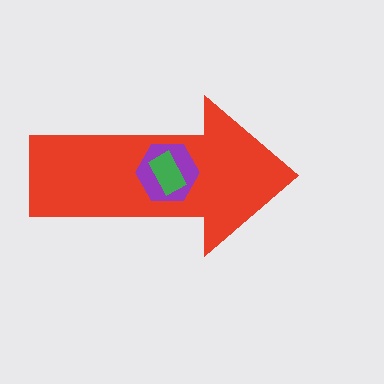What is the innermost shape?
The green rectangle.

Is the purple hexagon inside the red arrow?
Yes.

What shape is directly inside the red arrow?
The purple hexagon.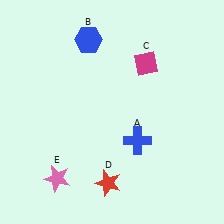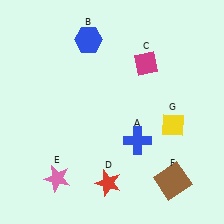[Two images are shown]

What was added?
A brown square (F), a yellow diamond (G) were added in Image 2.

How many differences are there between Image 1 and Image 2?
There are 2 differences between the two images.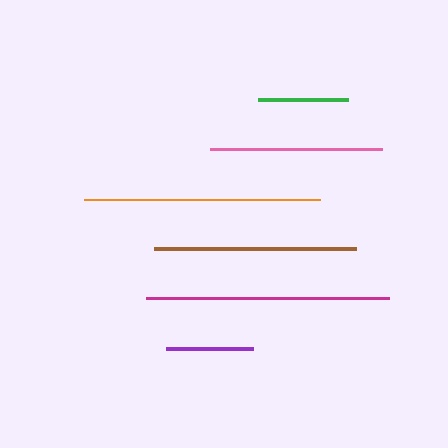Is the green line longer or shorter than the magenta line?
The magenta line is longer than the green line.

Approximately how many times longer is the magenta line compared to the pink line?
The magenta line is approximately 1.4 times the length of the pink line.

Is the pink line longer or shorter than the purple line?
The pink line is longer than the purple line.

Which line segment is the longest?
The magenta line is the longest at approximately 243 pixels.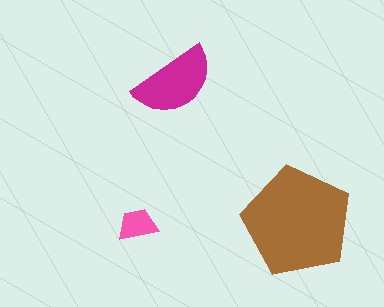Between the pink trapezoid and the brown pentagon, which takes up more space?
The brown pentagon.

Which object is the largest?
The brown pentagon.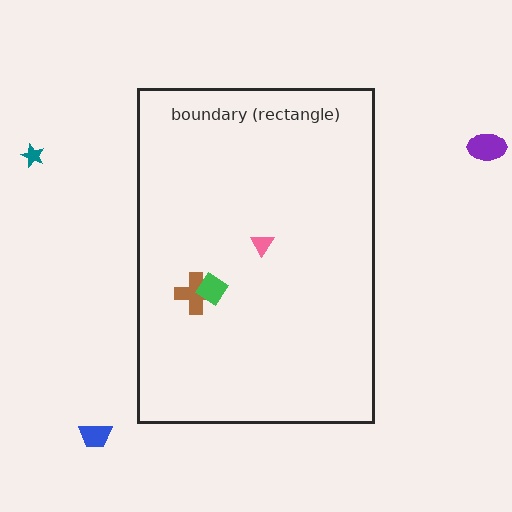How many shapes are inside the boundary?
3 inside, 3 outside.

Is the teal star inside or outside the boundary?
Outside.